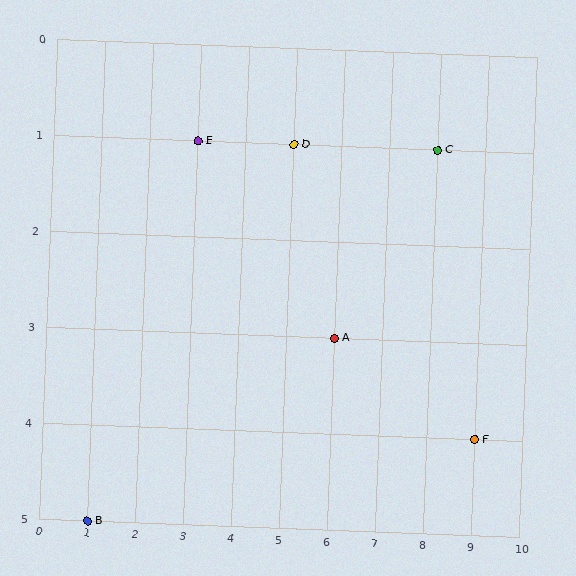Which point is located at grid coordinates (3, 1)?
Point E is at (3, 1).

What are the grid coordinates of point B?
Point B is at grid coordinates (1, 5).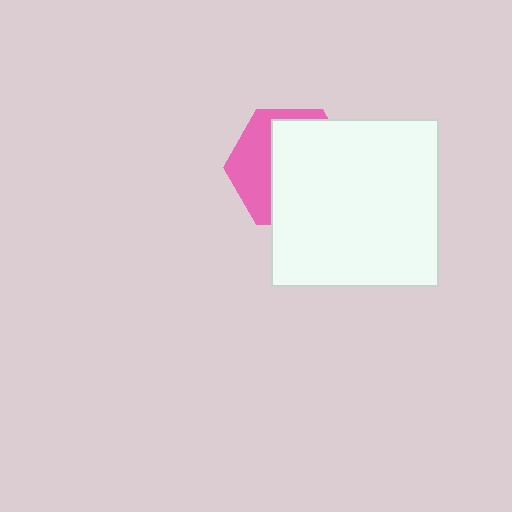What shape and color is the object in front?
The object in front is a white square.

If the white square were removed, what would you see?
You would see the complete pink hexagon.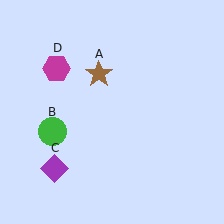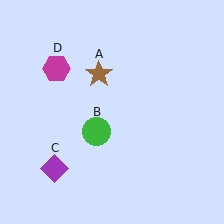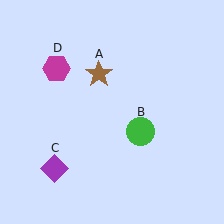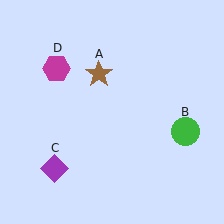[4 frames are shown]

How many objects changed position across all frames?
1 object changed position: green circle (object B).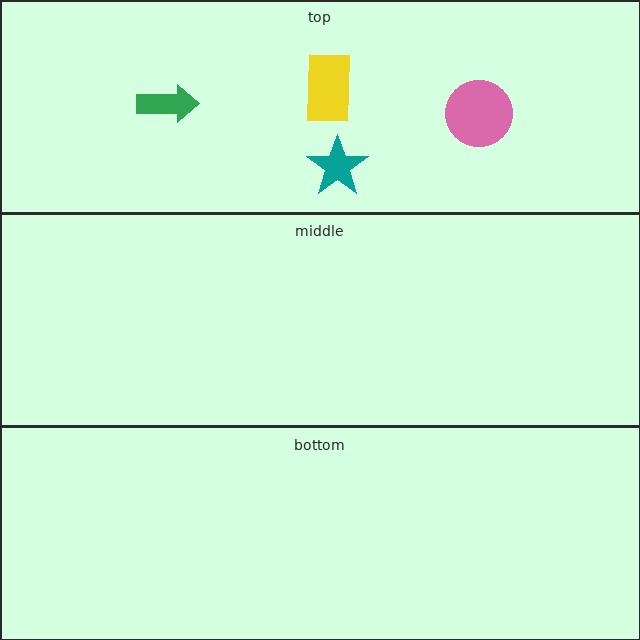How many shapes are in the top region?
4.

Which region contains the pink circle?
The top region.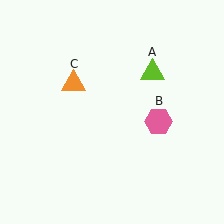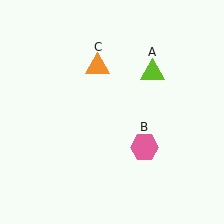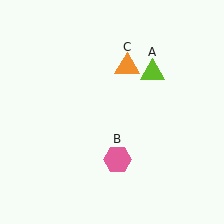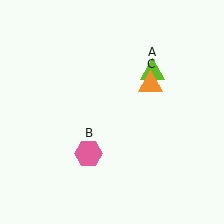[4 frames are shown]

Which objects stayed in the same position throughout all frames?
Lime triangle (object A) remained stationary.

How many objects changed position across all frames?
2 objects changed position: pink hexagon (object B), orange triangle (object C).